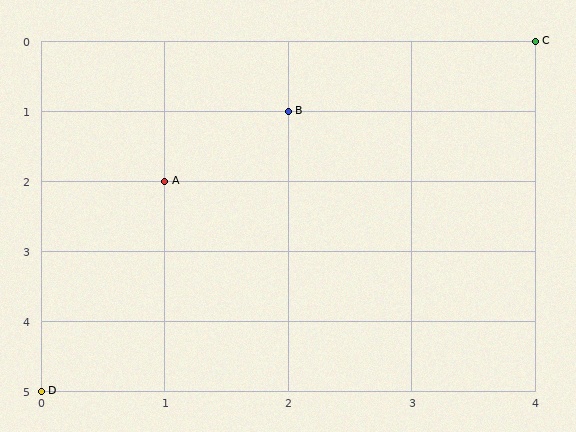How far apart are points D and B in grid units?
Points D and B are 2 columns and 4 rows apart (about 4.5 grid units diagonally).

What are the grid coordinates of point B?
Point B is at grid coordinates (2, 1).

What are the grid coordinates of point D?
Point D is at grid coordinates (0, 5).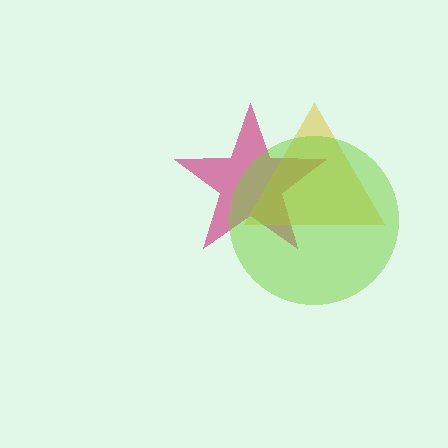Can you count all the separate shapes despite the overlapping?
Yes, there are 3 separate shapes.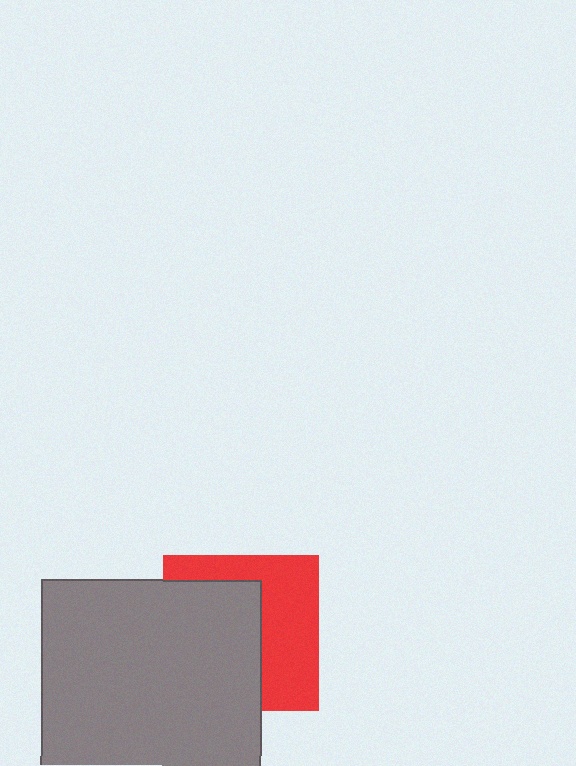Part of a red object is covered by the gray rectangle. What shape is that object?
It is a square.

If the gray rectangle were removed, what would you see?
You would see the complete red square.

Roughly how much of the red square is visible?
About half of it is visible (roughly 46%).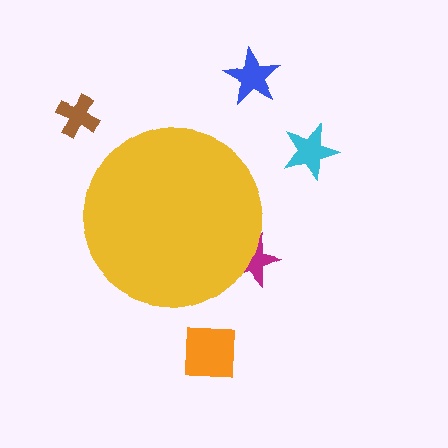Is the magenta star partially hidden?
Yes, the magenta star is partially hidden behind the yellow circle.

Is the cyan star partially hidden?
No, the cyan star is fully visible.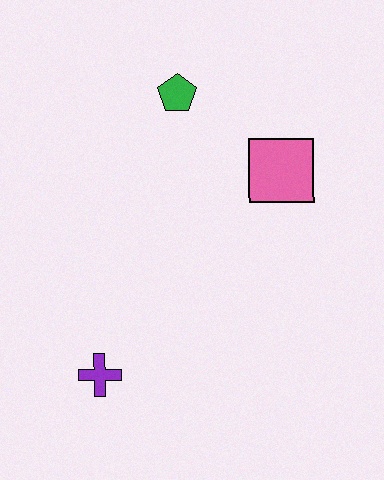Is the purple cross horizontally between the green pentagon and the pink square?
No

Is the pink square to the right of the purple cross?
Yes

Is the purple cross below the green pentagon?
Yes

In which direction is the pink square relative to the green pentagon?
The pink square is to the right of the green pentagon.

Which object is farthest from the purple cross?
The green pentagon is farthest from the purple cross.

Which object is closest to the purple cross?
The pink square is closest to the purple cross.